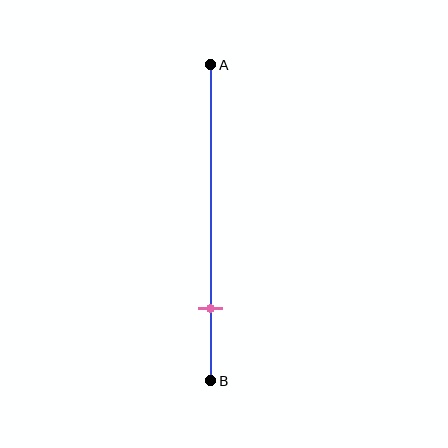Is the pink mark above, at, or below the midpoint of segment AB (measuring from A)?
The pink mark is below the midpoint of segment AB.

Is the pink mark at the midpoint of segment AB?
No, the mark is at about 75% from A, not at the 50% midpoint.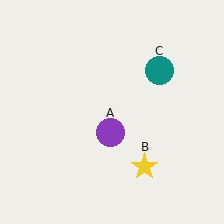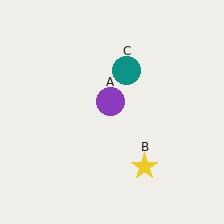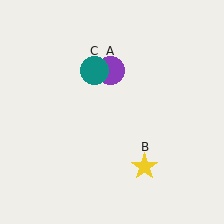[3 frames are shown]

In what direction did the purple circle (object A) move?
The purple circle (object A) moved up.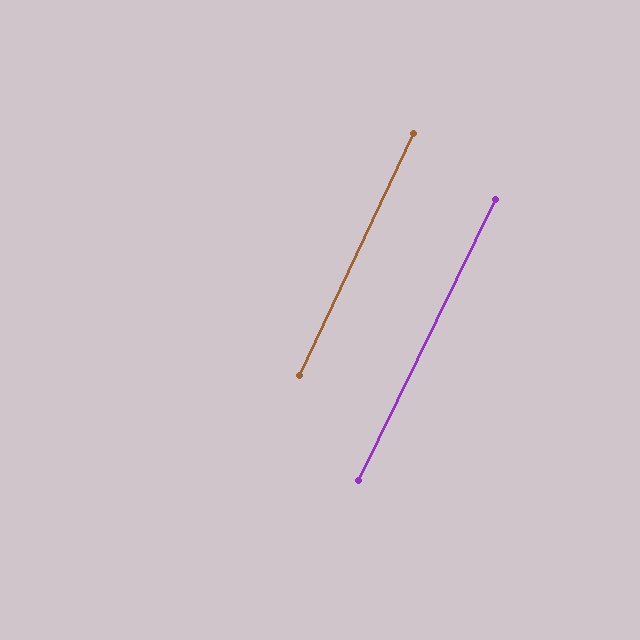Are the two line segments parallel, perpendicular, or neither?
Parallel — their directions differ by only 0.9°.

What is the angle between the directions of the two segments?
Approximately 1 degree.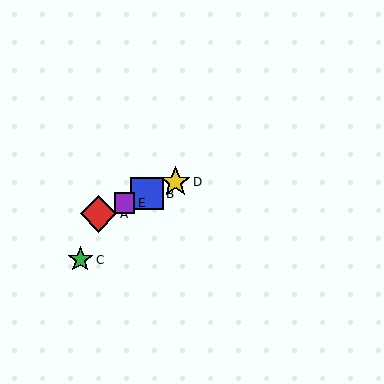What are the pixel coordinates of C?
Object C is at (80, 260).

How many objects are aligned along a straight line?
4 objects (A, B, D, E) are aligned along a straight line.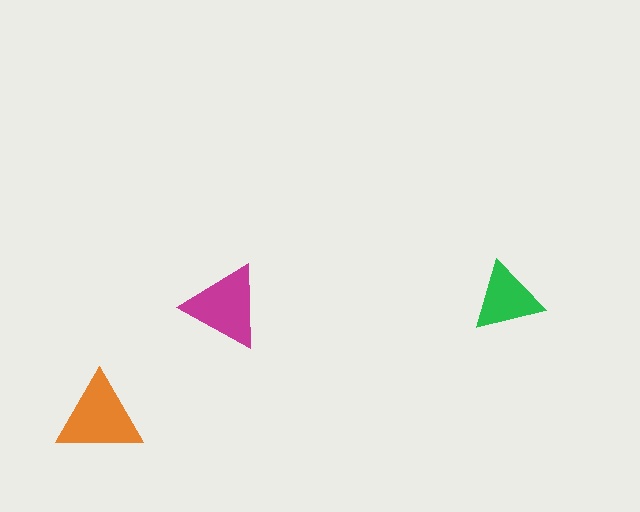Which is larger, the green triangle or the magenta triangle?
The magenta one.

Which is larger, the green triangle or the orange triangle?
The orange one.